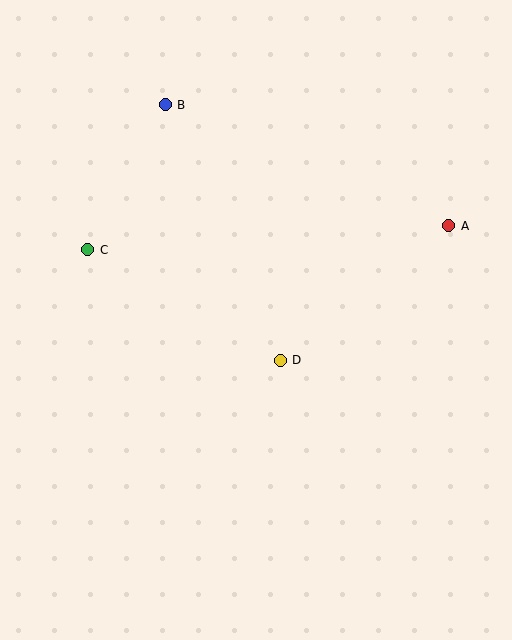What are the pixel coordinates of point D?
Point D is at (280, 360).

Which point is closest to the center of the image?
Point D at (280, 360) is closest to the center.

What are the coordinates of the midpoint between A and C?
The midpoint between A and C is at (268, 238).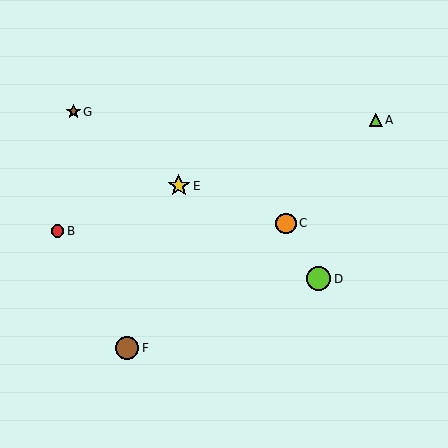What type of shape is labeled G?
Shape G is a brown star.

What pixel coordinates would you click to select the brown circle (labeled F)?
Click at (127, 348) to select the brown circle F.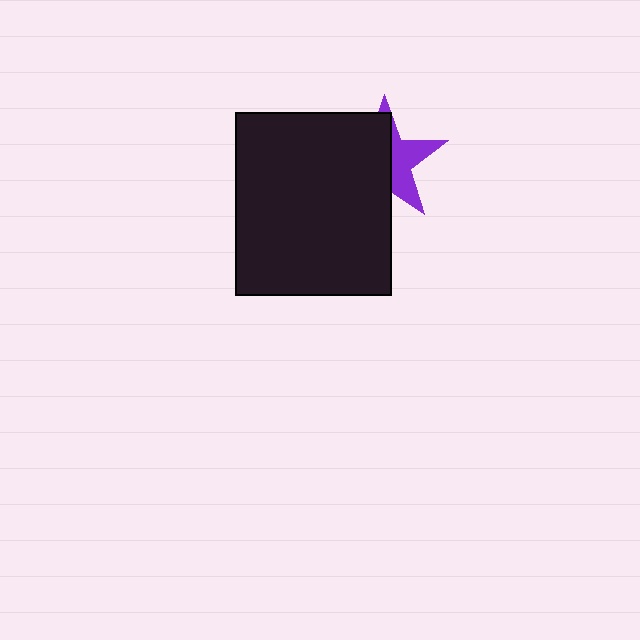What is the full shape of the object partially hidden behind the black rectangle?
The partially hidden object is a purple star.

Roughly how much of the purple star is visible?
A small part of it is visible (roughly 42%).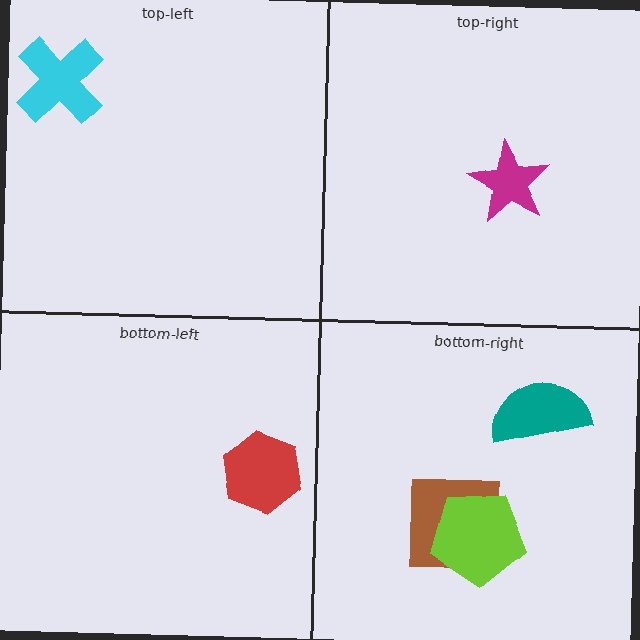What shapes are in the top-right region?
The magenta star.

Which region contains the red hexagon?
The bottom-left region.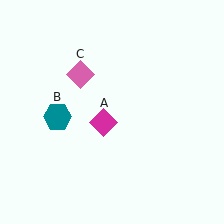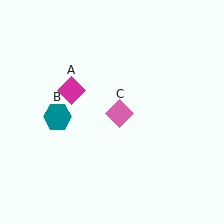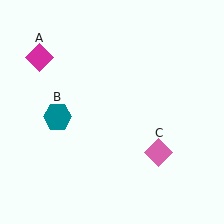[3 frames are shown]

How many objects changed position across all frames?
2 objects changed position: magenta diamond (object A), pink diamond (object C).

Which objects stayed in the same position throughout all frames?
Teal hexagon (object B) remained stationary.